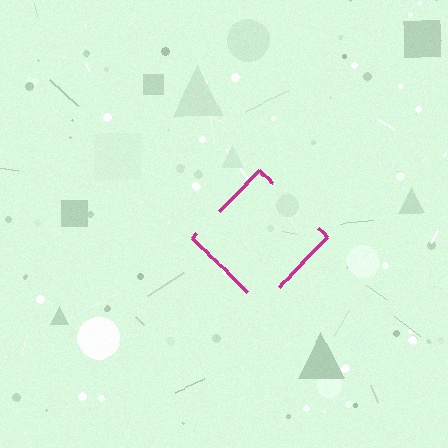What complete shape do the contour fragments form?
The contour fragments form a diamond.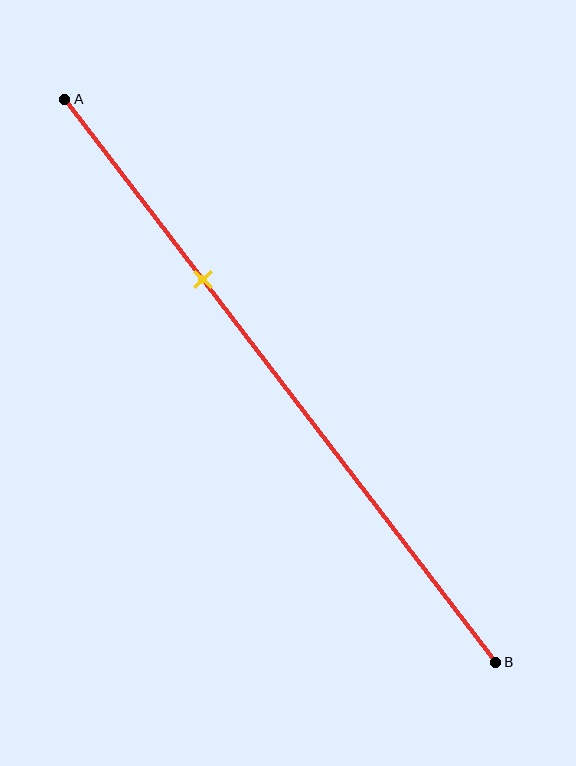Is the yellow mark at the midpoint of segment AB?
No, the mark is at about 30% from A, not at the 50% midpoint.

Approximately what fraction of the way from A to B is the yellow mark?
The yellow mark is approximately 30% of the way from A to B.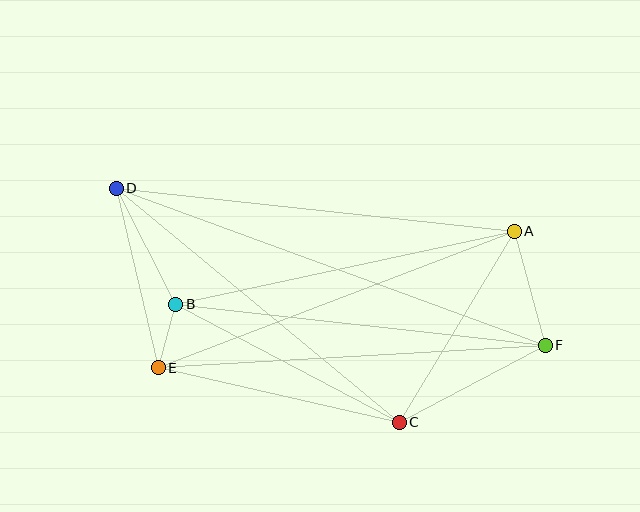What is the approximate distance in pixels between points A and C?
The distance between A and C is approximately 223 pixels.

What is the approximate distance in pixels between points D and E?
The distance between D and E is approximately 185 pixels.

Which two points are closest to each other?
Points B and E are closest to each other.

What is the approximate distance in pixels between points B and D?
The distance between B and D is approximately 131 pixels.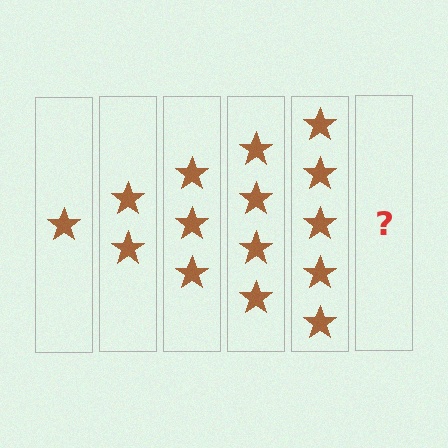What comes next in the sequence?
The next element should be 6 stars.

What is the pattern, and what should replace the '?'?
The pattern is that each step adds one more star. The '?' should be 6 stars.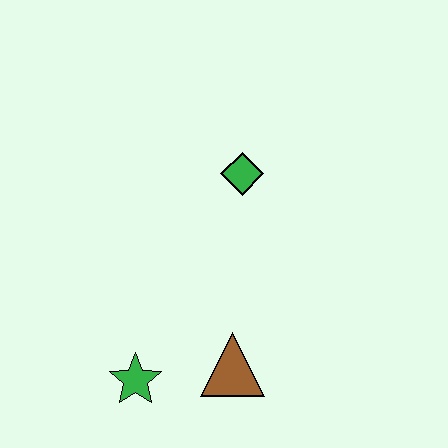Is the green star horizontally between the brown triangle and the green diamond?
No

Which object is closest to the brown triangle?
The green star is closest to the brown triangle.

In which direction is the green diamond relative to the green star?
The green diamond is above the green star.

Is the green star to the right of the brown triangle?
No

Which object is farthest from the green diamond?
The green star is farthest from the green diamond.